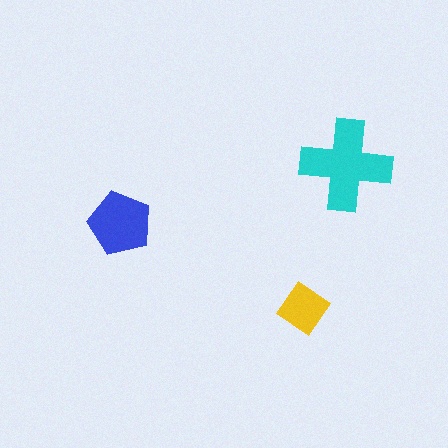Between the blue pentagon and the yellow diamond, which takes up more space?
The blue pentagon.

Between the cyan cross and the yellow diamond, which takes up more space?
The cyan cross.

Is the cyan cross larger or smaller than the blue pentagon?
Larger.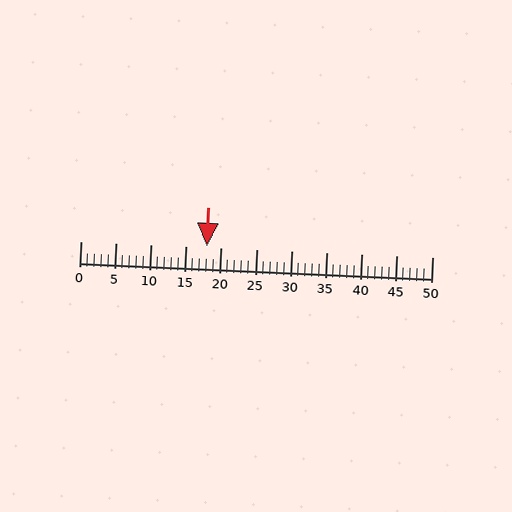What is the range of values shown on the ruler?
The ruler shows values from 0 to 50.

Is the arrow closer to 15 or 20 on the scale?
The arrow is closer to 20.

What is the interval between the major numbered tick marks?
The major tick marks are spaced 5 units apart.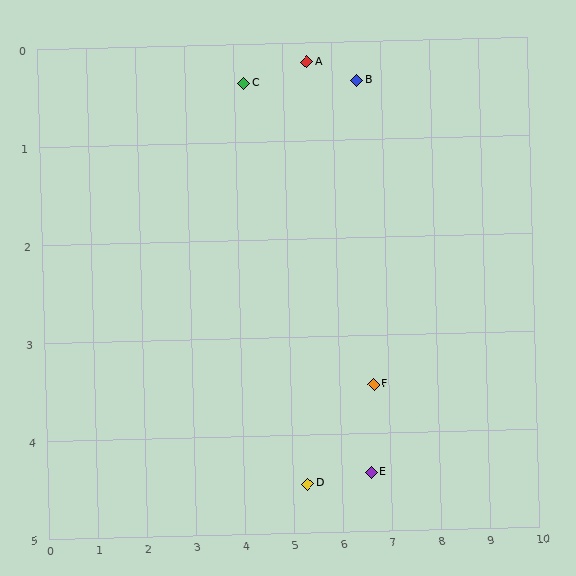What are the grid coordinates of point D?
Point D is at approximately (5.3, 4.5).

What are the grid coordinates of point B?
Point B is at approximately (6.5, 0.4).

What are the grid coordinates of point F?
Point F is at approximately (6.7, 3.5).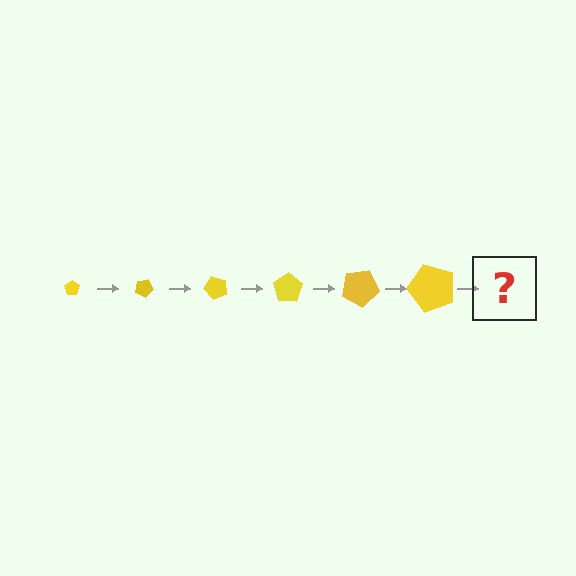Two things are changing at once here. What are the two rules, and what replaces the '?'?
The two rules are that the pentagon grows larger each step and it rotates 25 degrees each step. The '?' should be a pentagon, larger than the previous one and rotated 150 degrees from the start.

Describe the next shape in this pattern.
It should be a pentagon, larger than the previous one and rotated 150 degrees from the start.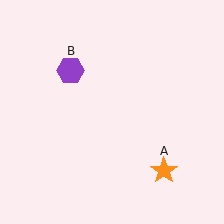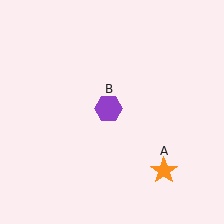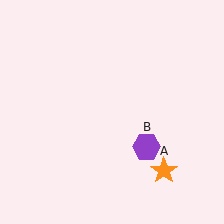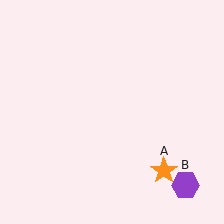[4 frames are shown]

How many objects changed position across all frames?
1 object changed position: purple hexagon (object B).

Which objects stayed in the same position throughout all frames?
Orange star (object A) remained stationary.